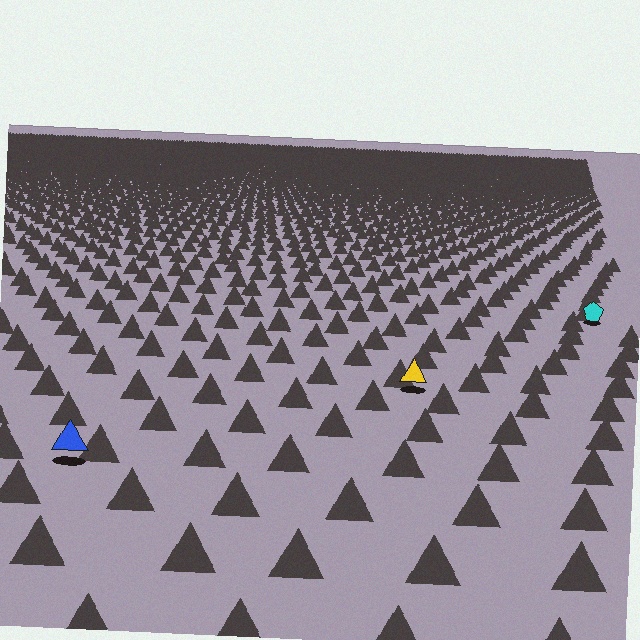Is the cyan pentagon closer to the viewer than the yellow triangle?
No. The yellow triangle is closer — you can tell from the texture gradient: the ground texture is coarser near it.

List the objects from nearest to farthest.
From nearest to farthest: the blue triangle, the yellow triangle, the cyan pentagon.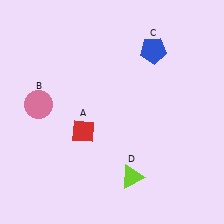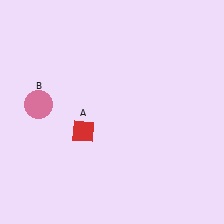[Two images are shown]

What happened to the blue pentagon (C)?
The blue pentagon (C) was removed in Image 2. It was in the top-right area of Image 1.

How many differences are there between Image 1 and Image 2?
There are 2 differences between the two images.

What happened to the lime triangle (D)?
The lime triangle (D) was removed in Image 2. It was in the bottom-right area of Image 1.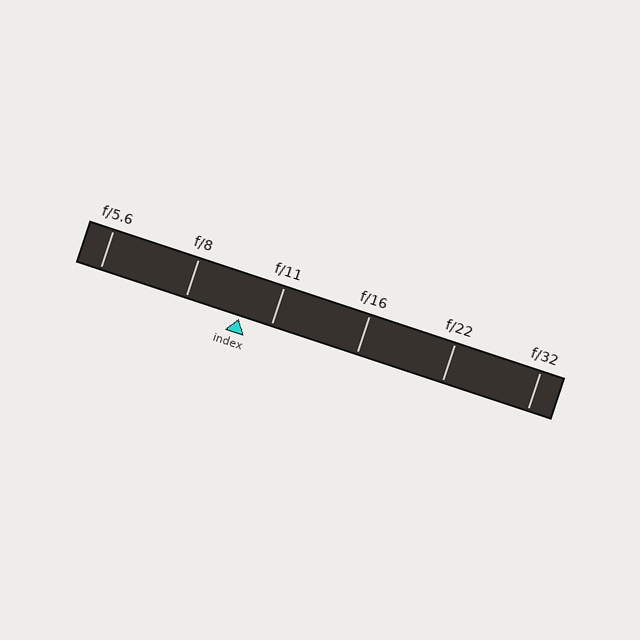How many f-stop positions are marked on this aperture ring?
There are 6 f-stop positions marked.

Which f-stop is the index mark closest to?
The index mark is closest to f/11.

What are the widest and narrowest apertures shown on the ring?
The widest aperture shown is f/5.6 and the narrowest is f/32.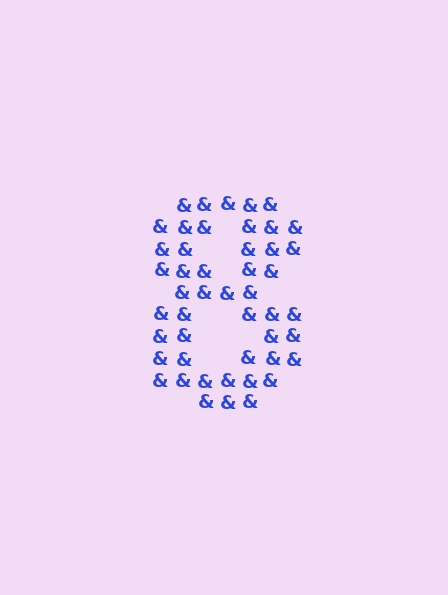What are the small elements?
The small elements are ampersands.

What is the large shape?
The large shape is the digit 8.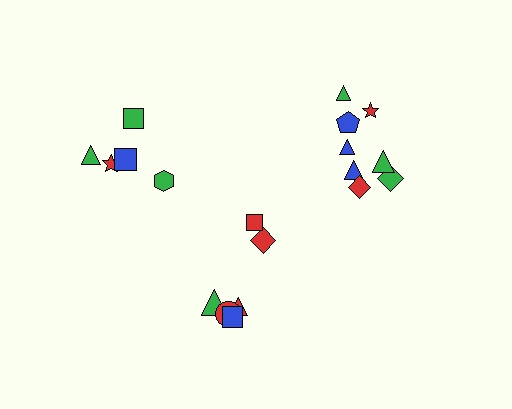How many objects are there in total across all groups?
There are 20 objects.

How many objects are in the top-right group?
There are 8 objects.